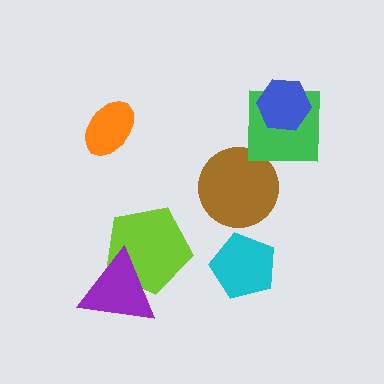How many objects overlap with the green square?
1 object overlaps with the green square.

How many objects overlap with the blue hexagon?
1 object overlaps with the blue hexagon.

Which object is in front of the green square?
The blue hexagon is in front of the green square.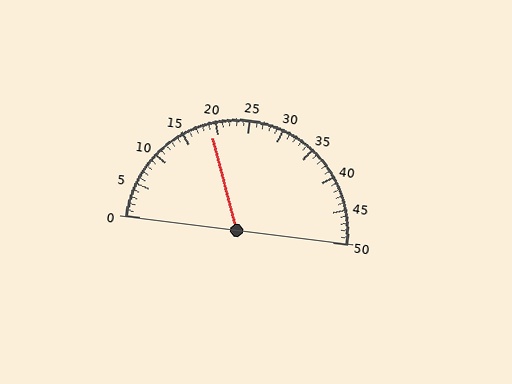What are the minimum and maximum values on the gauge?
The gauge ranges from 0 to 50.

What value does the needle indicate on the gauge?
The needle indicates approximately 19.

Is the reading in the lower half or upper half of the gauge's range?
The reading is in the lower half of the range (0 to 50).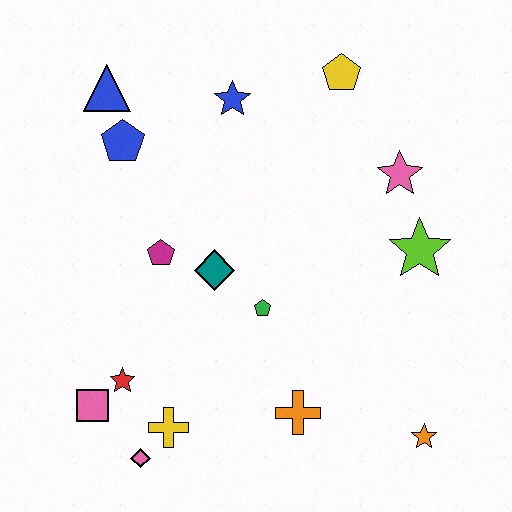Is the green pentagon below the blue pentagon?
Yes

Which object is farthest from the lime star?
The pink square is farthest from the lime star.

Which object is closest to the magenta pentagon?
The teal diamond is closest to the magenta pentagon.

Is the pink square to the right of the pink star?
No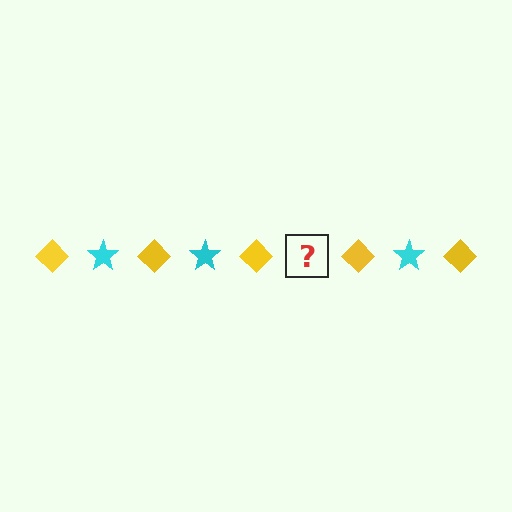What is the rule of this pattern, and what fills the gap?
The rule is that the pattern alternates between yellow diamond and cyan star. The gap should be filled with a cyan star.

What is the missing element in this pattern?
The missing element is a cyan star.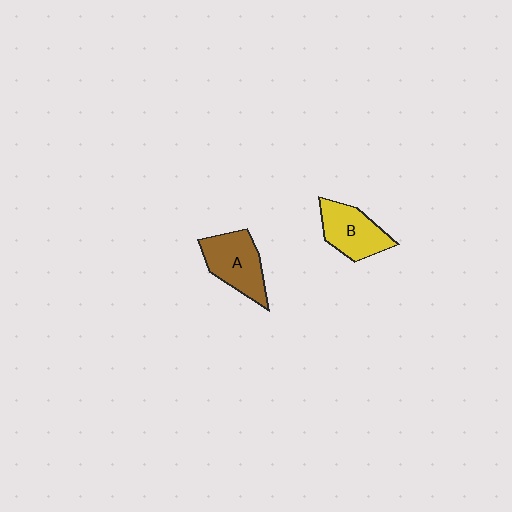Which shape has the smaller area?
Shape B (yellow).